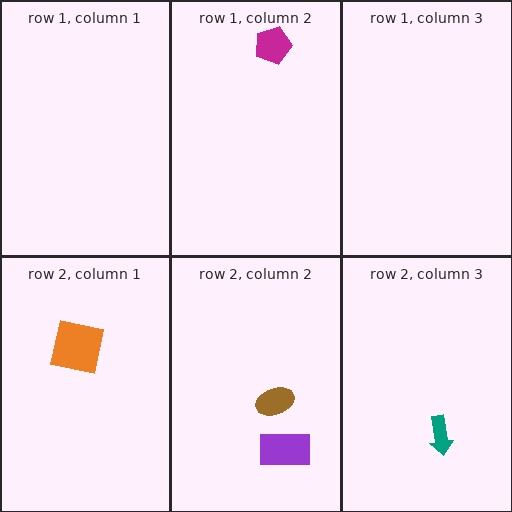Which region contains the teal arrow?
The row 2, column 3 region.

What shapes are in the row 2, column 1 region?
The orange square.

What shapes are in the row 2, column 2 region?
The purple rectangle, the brown ellipse.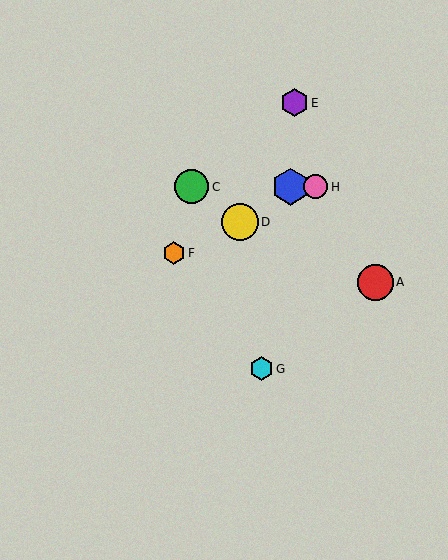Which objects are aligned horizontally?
Objects B, C, H are aligned horizontally.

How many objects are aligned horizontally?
3 objects (B, C, H) are aligned horizontally.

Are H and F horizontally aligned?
No, H is at y≈187 and F is at y≈253.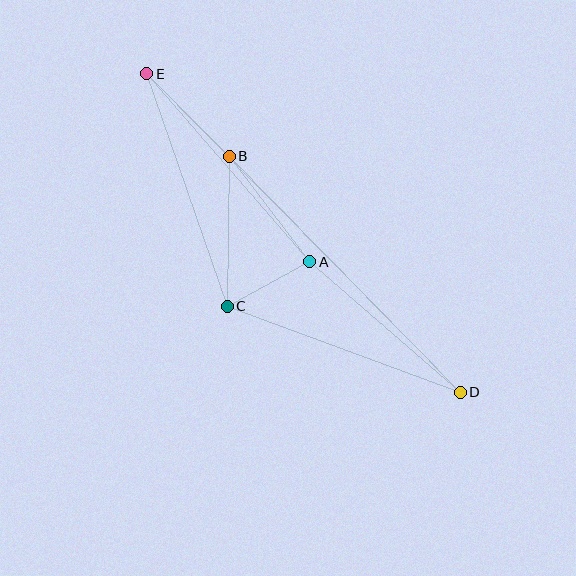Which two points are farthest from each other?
Points D and E are farthest from each other.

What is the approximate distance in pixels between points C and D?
The distance between C and D is approximately 248 pixels.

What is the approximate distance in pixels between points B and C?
The distance between B and C is approximately 150 pixels.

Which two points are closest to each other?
Points A and C are closest to each other.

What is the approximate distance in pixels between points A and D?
The distance between A and D is approximately 199 pixels.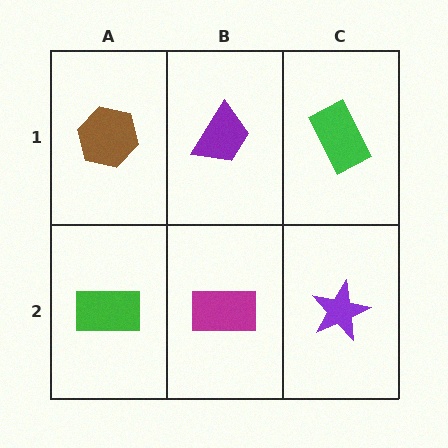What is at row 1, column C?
A green rectangle.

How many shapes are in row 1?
3 shapes.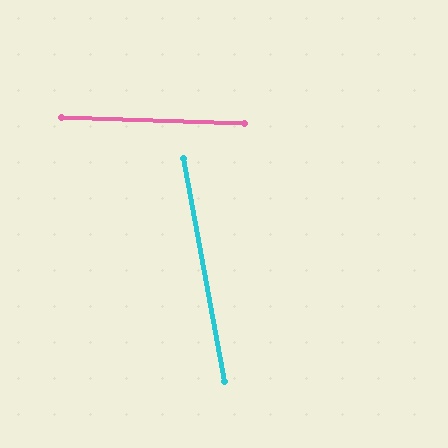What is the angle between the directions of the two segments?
Approximately 78 degrees.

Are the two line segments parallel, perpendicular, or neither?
Neither parallel nor perpendicular — they differ by about 78°.